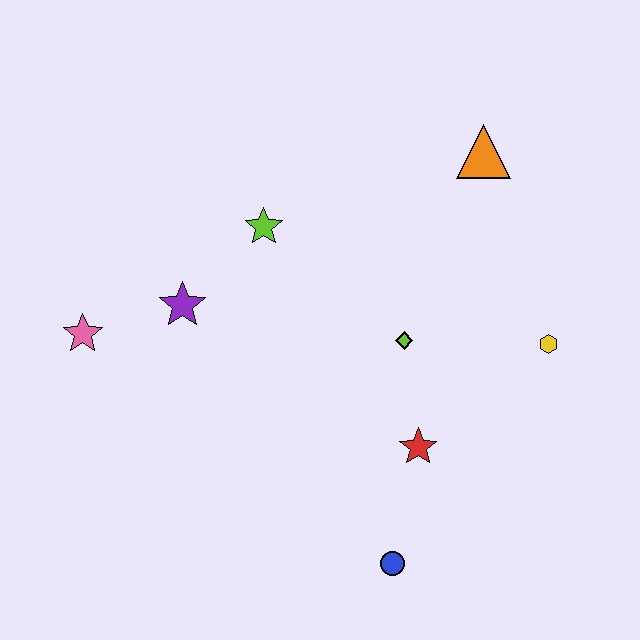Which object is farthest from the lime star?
The blue circle is farthest from the lime star.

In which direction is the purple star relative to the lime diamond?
The purple star is to the left of the lime diamond.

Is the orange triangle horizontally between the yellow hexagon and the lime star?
Yes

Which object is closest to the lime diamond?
The red star is closest to the lime diamond.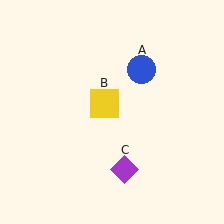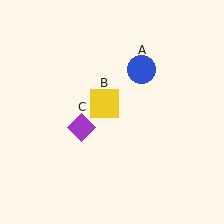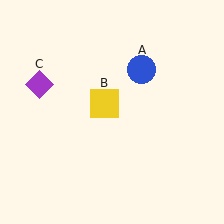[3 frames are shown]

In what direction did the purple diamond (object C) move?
The purple diamond (object C) moved up and to the left.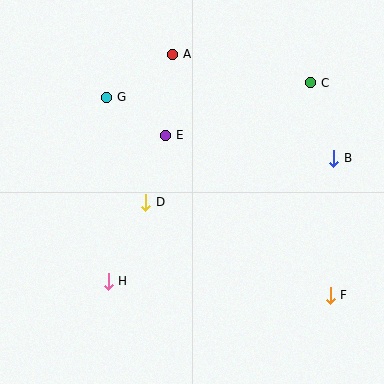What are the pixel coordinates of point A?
Point A is at (173, 54).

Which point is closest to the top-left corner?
Point G is closest to the top-left corner.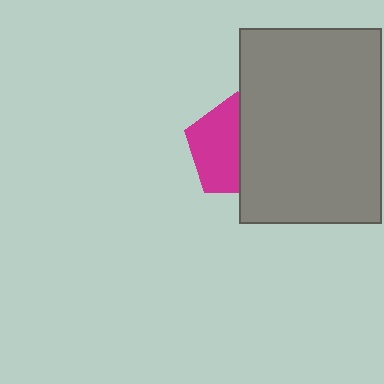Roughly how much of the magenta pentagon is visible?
About half of it is visible (roughly 53%).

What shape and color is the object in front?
The object in front is a gray rectangle.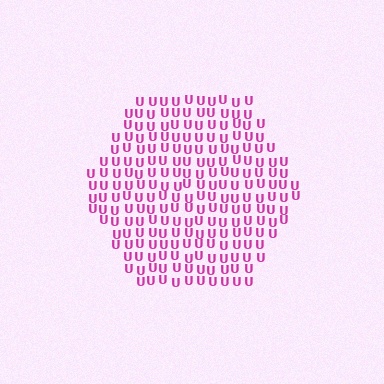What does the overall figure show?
The overall figure shows a hexagon.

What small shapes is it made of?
It is made of small letter U's.